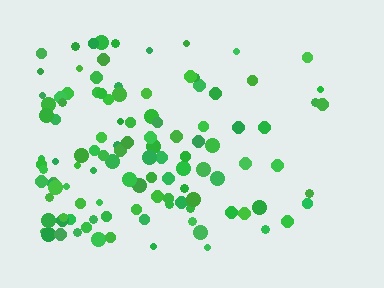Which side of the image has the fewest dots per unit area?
The right.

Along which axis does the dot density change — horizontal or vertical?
Horizontal.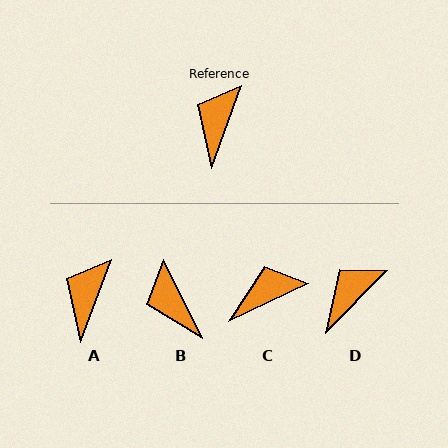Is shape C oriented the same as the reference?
No, it is off by about 45 degrees.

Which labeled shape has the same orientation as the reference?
A.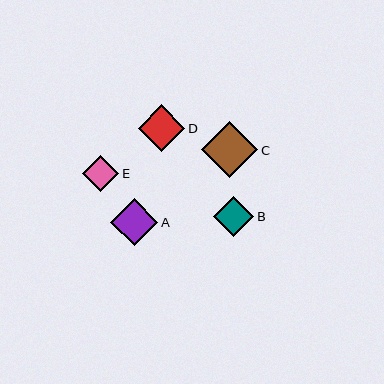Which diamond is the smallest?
Diamond E is the smallest with a size of approximately 36 pixels.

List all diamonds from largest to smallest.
From largest to smallest: C, A, D, B, E.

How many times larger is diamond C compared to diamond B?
Diamond C is approximately 1.4 times the size of diamond B.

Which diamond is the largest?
Diamond C is the largest with a size of approximately 56 pixels.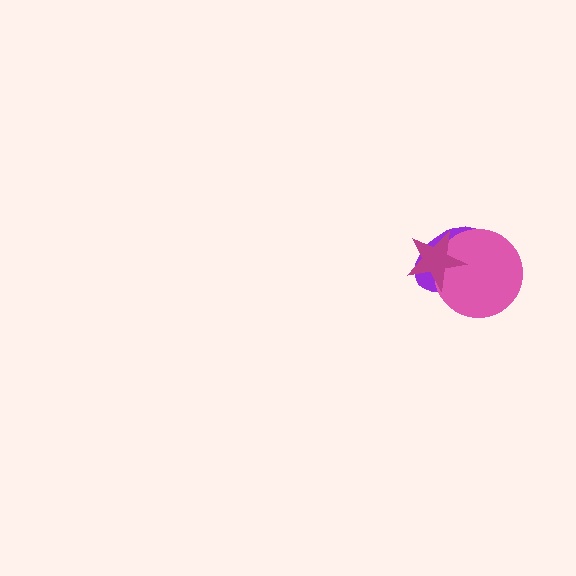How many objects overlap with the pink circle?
2 objects overlap with the pink circle.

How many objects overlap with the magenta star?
2 objects overlap with the magenta star.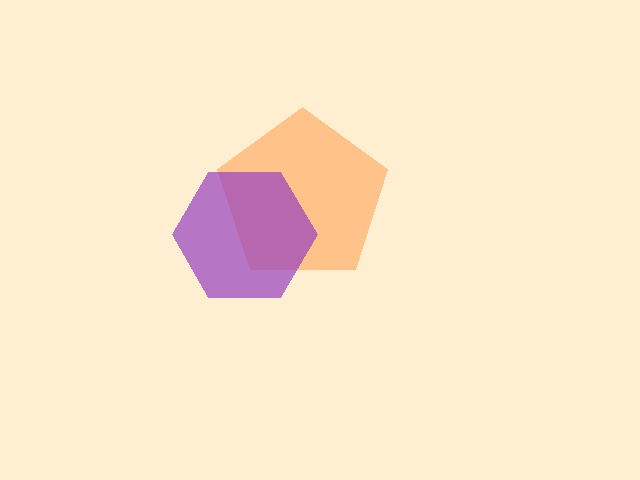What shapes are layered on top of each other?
The layered shapes are: an orange pentagon, a purple hexagon.